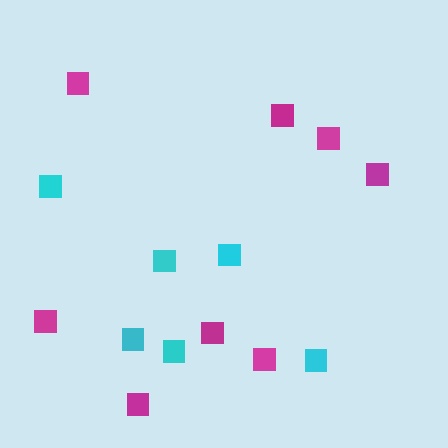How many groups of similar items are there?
There are 2 groups: one group of magenta squares (8) and one group of cyan squares (6).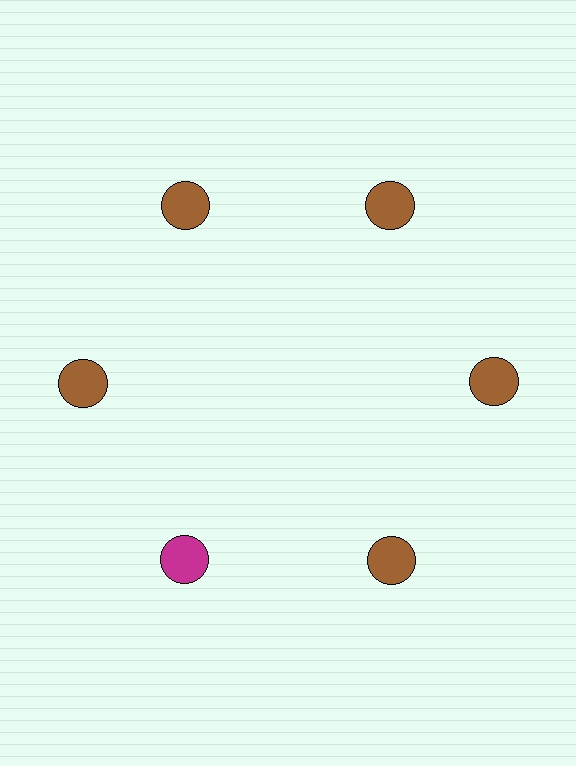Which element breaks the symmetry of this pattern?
The magenta circle at roughly the 7 o'clock position breaks the symmetry. All other shapes are brown circles.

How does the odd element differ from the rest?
It has a different color: magenta instead of brown.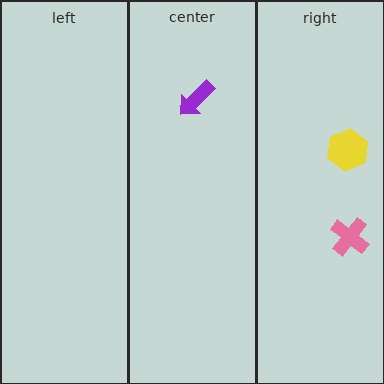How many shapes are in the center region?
1.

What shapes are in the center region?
The purple arrow.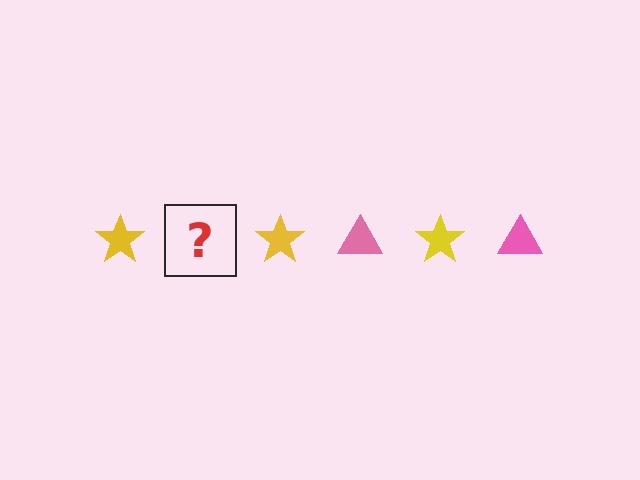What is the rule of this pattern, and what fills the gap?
The rule is that the pattern alternates between yellow star and pink triangle. The gap should be filled with a pink triangle.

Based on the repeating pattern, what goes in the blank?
The blank should be a pink triangle.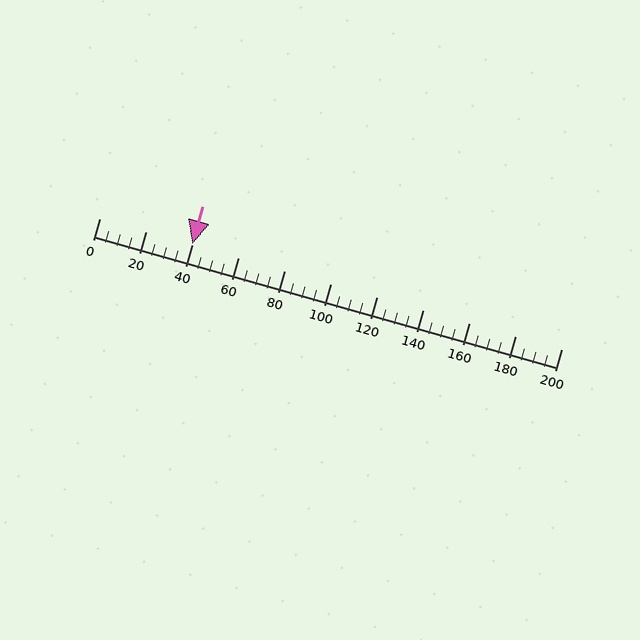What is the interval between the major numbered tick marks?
The major tick marks are spaced 20 units apart.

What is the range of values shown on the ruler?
The ruler shows values from 0 to 200.